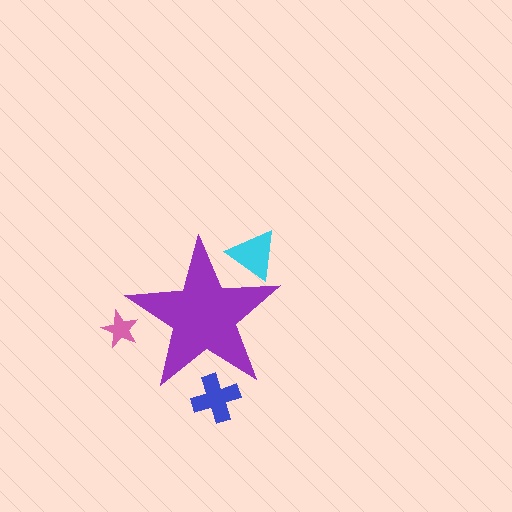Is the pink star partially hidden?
Yes, the pink star is partially hidden behind the purple star.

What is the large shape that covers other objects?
A purple star.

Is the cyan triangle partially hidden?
Yes, the cyan triangle is partially hidden behind the purple star.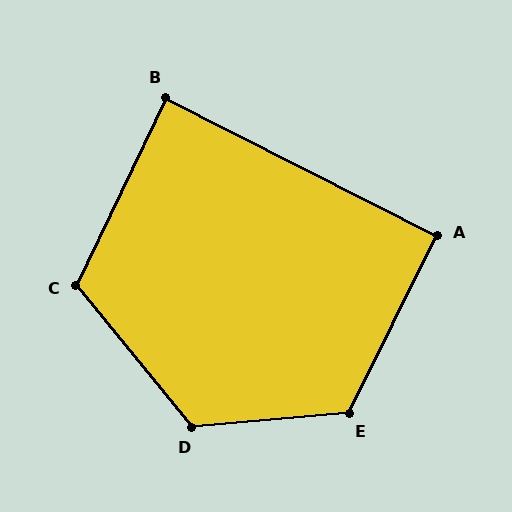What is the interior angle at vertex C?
Approximately 115 degrees (obtuse).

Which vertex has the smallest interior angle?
B, at approximately 89 degrees.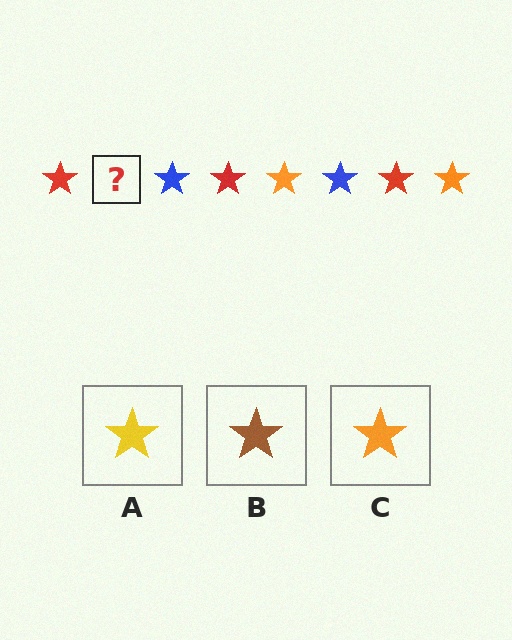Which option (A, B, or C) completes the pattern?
C.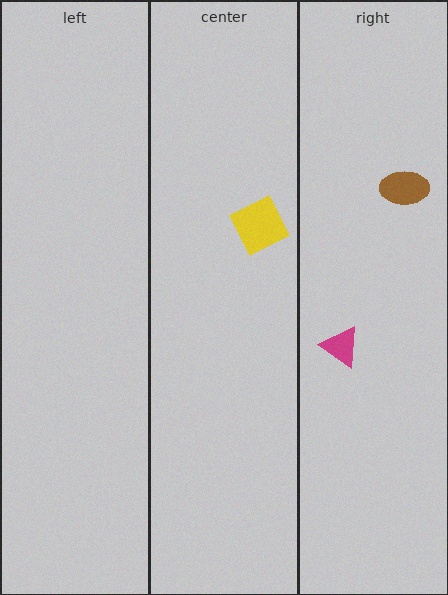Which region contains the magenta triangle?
The right region.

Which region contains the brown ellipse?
The right region.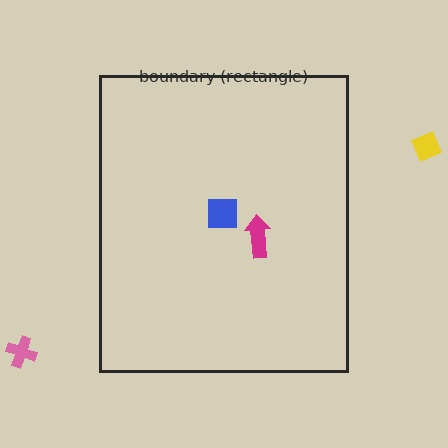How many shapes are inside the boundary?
2 inside, 2 outside.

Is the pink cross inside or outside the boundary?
Outside.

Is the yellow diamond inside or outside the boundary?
Outside.